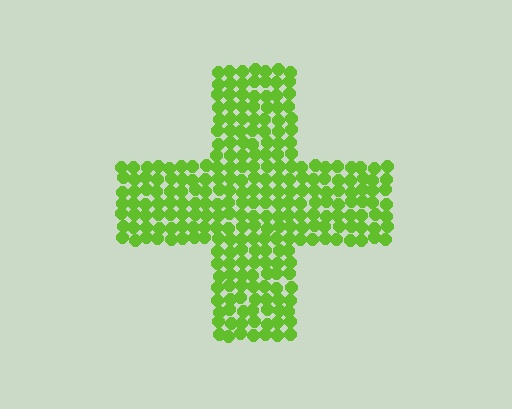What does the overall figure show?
The overall figure shows a cross.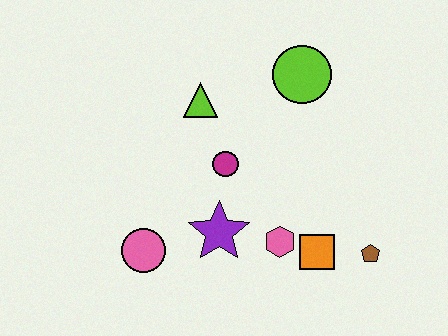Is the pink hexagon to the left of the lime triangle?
No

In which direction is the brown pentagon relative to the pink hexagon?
The brown pentagon is to the right of the pink hexagon.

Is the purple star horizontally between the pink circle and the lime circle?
Yes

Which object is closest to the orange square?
The pink hexagon is closest to the orange square.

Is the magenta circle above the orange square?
Yes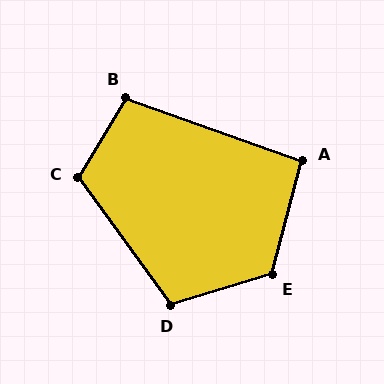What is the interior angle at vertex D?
Approximately 109 degrees (obtuse).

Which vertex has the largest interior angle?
E, at approximately 122 degrees.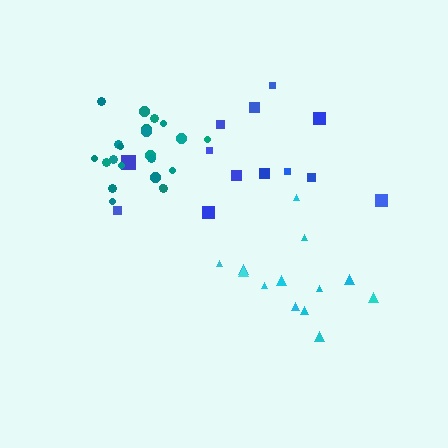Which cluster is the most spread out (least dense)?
Blue.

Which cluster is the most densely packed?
Teal.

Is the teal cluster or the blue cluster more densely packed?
Teal.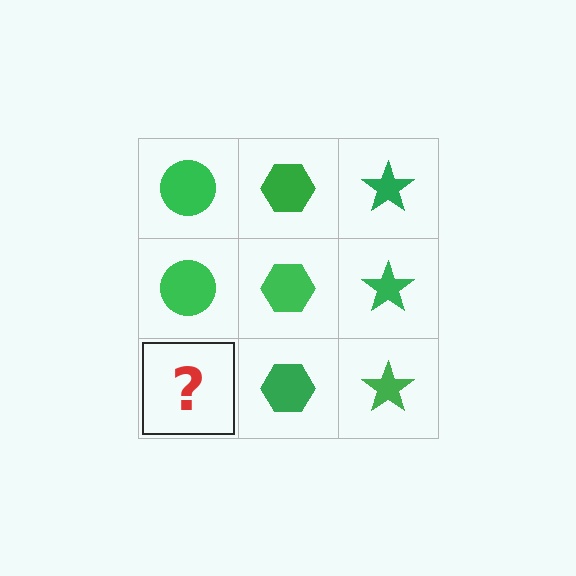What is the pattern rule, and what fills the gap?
The rule is that each column has a consistent shape. The gap should be filled with a green circle.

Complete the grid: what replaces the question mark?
The question mark should be replaced with a green circle.